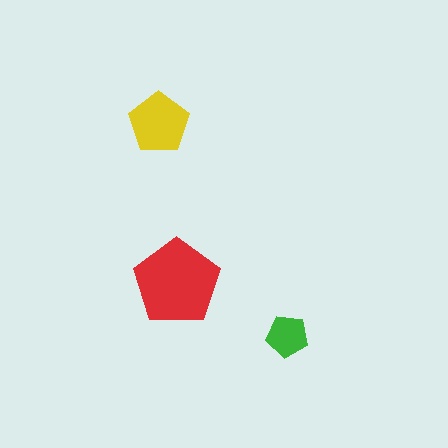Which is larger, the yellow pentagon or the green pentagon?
The yellow one.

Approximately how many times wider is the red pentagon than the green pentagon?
About 2 times wider.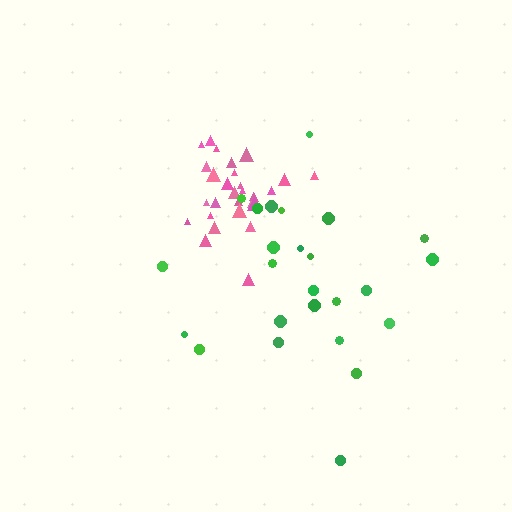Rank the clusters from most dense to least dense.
pink, green.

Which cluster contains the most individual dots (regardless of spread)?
Pink (29).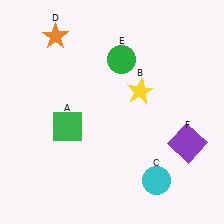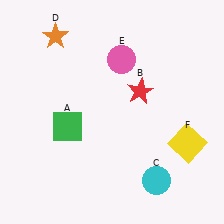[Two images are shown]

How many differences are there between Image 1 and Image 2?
There are 3 differences between the two images.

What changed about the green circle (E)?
In Image 1, E is green. In Image 2, it changed to pink.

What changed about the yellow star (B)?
In Image 1, B is yellow. In Image 2, it changed to red.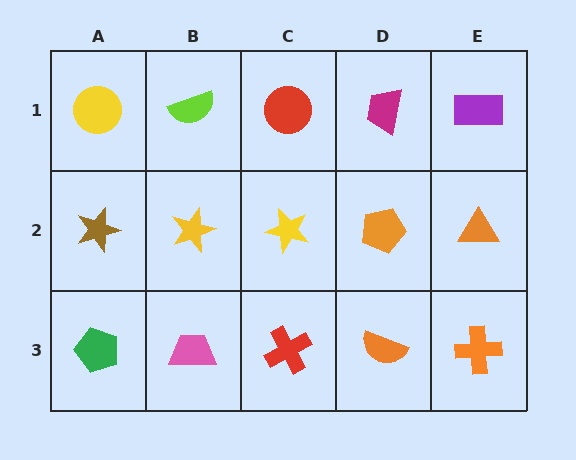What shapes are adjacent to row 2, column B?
A lime semicircle (row 1, column B), a pink trapezoid (row 3, column B), a brown star (row 2, column A), a yellow star (row 2, column C).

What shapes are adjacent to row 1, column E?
An orange triangle (row 2, column E), a magenta trapezoid (row 1, column D).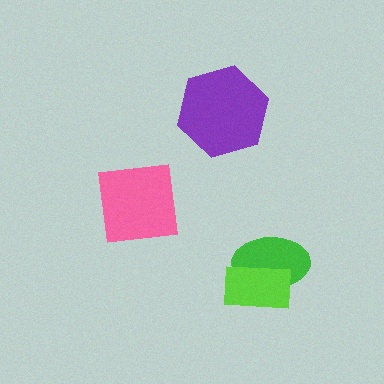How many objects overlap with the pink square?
0 objects overlap with the pink square.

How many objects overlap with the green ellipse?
1 object overlaps with the green ellipse.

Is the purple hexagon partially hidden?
No, no other shape covers it.